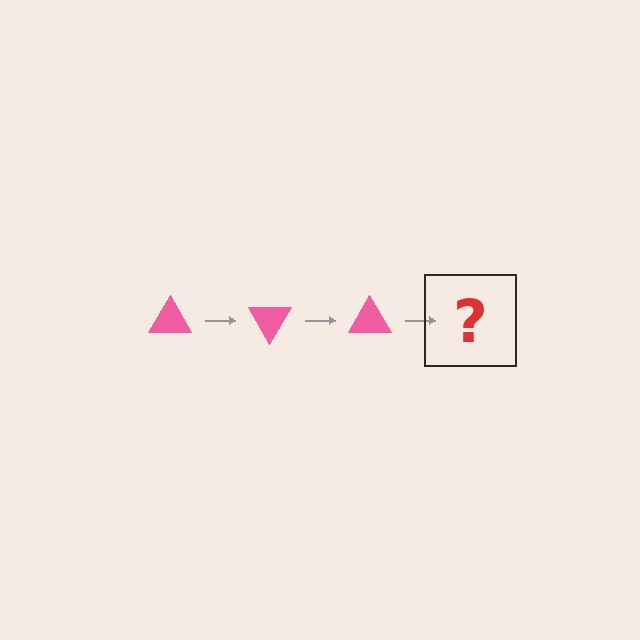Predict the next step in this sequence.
The next step is a pink triangle rotated 180 degrees.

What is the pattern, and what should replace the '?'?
The pattern is that the triangle rotates 60 degrees each step. The '?' should be a pink triangle rotated 180 degrees.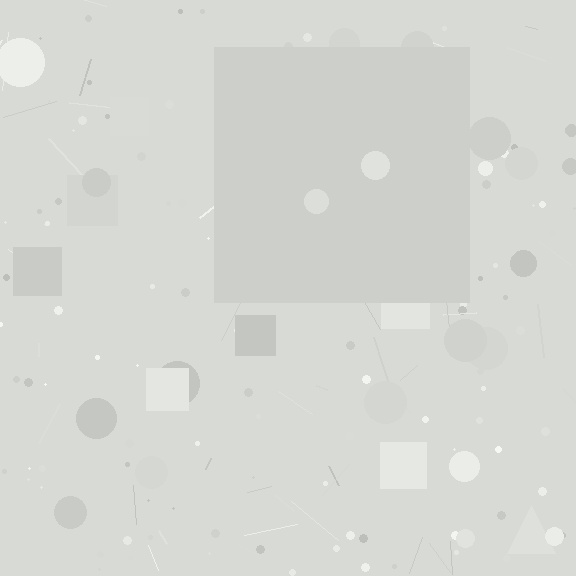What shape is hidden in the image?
A square is hidden in the image.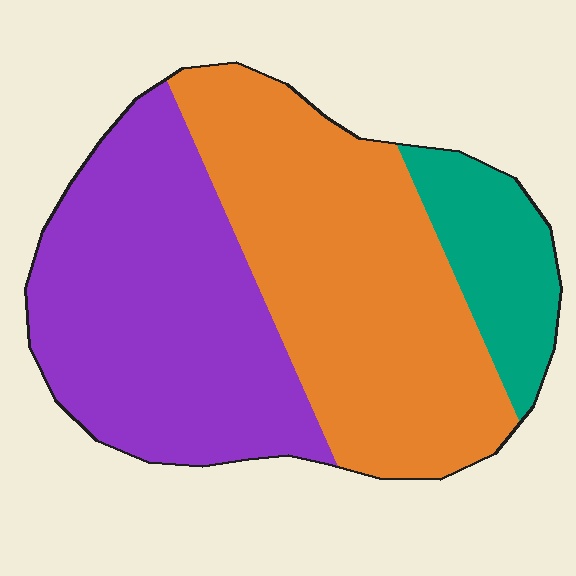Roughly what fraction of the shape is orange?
Orange takes up between a third and a half of the shape.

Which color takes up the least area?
Teal, at roughly 15%.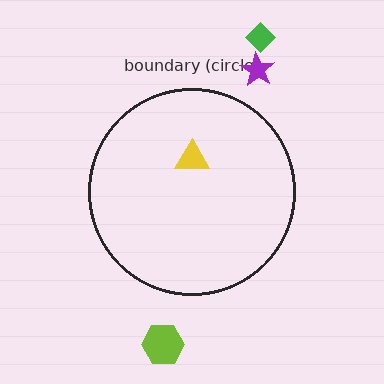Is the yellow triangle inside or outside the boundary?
Inside.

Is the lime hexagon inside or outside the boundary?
Outside.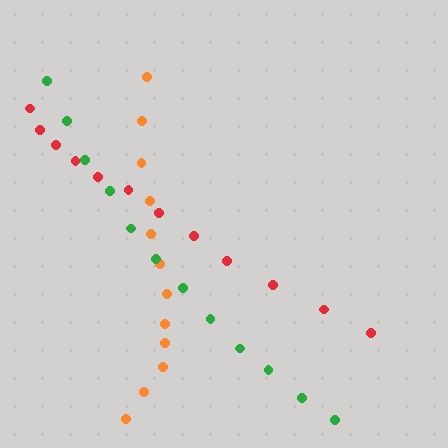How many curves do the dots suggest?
There are 3 distinct paths.